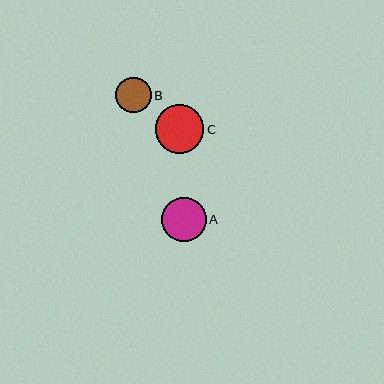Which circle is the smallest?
Circle B is the smallest with a size of approximately 35 pixels.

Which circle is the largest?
Circle C is the largest with a size of approximately 48 pixels.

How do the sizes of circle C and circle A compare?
Circle C and circle A are approximately the same size.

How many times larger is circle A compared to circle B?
Circle A is approximately 1.3 times the size of circle B.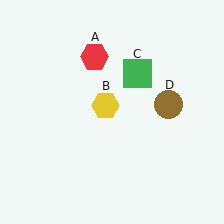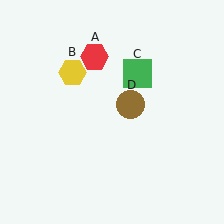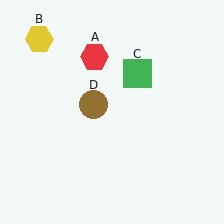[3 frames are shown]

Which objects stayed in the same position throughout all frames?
Red hexagon (object A) and green square (object C) remained stationary.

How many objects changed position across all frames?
2 objects changed position: yellow hexagon (object B), brown circle (object D).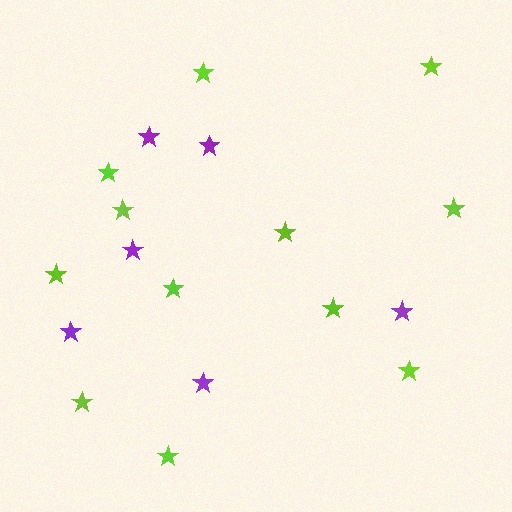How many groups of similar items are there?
There are 2 groups: one group of purple stars (6) and one group of lime stars (12).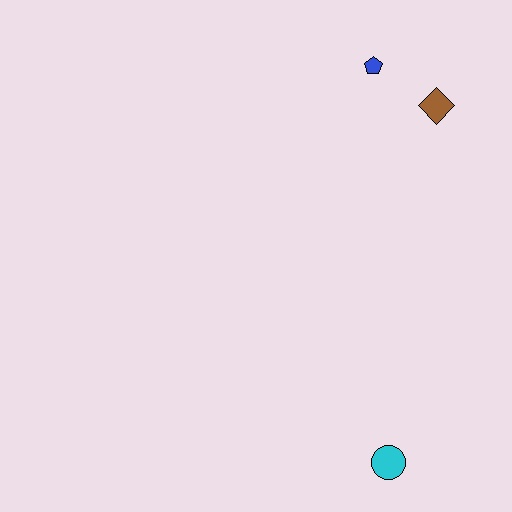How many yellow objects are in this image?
There are no yellow objects.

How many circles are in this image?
There is 1 circle.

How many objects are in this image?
There are 3 objects.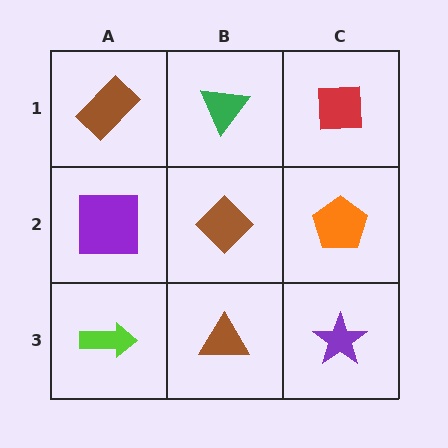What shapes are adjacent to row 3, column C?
An orange pentagon (row 2, column C), a brown triangle (row 3, column B).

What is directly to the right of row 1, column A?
A green triangle.